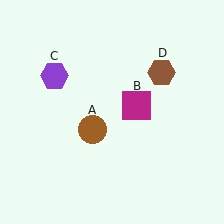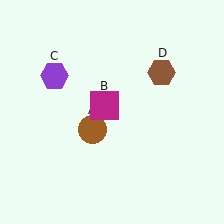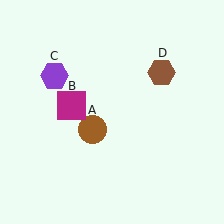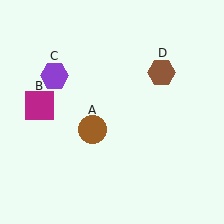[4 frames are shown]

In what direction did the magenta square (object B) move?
The magenta square (object B) moved left.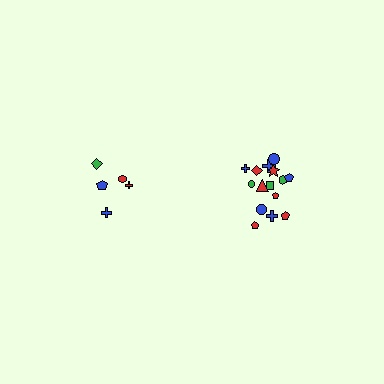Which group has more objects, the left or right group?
The right group.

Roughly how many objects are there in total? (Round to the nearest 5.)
Roughly 20 objects in total.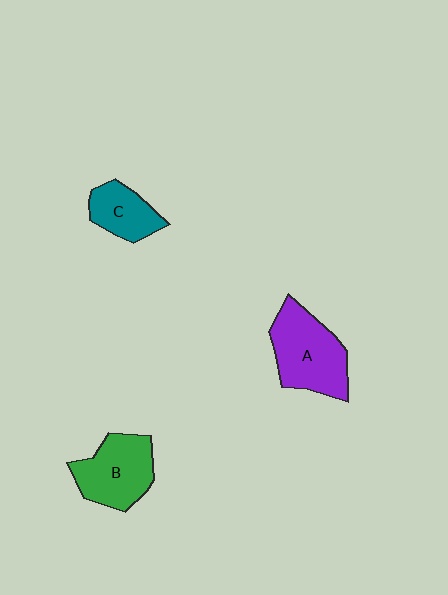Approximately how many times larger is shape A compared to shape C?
Approximately 1.8 times.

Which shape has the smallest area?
Shape C (teal).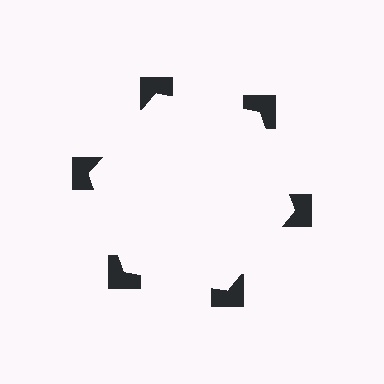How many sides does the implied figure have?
6 sides.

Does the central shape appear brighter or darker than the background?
It typically appears slightly brighter than the background, even though no actual brightness change is drawn.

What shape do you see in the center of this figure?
An illusory hexagon — its edges are inferred from the aligned wedge cuts in the notched squares, not physically drawn.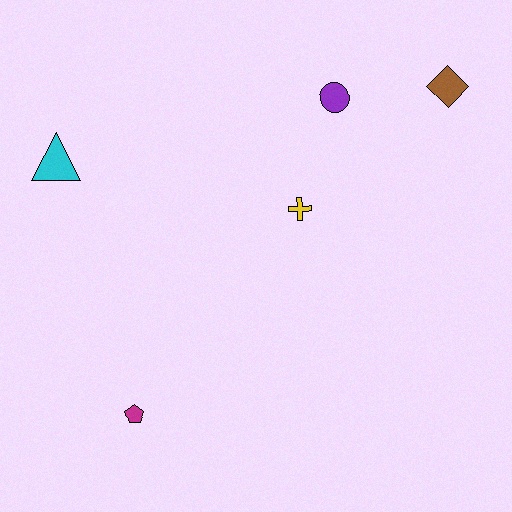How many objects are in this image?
There are 5 objects.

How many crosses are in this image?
There is 1 cross.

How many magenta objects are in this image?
There is 1 magenta object.